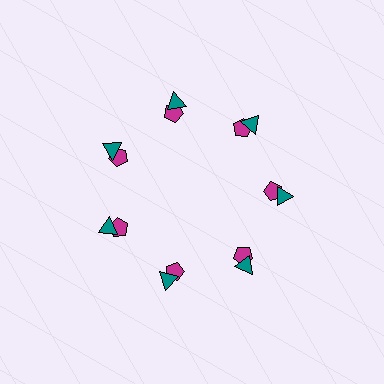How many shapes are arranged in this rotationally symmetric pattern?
There are 14 shapes, arranged in 7 groups of 2.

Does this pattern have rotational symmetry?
Yes, this pattern has 7-fold rotational symmetry. It looks the same after rotating 51 degrees around the center.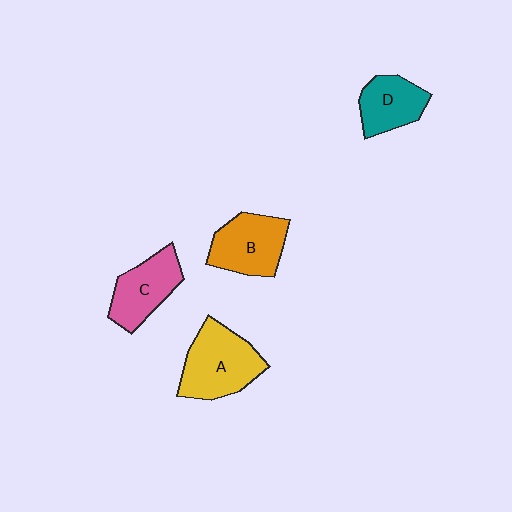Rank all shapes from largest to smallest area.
From largest to smallest: A (yellow), B (orange), C (pink), D (teal).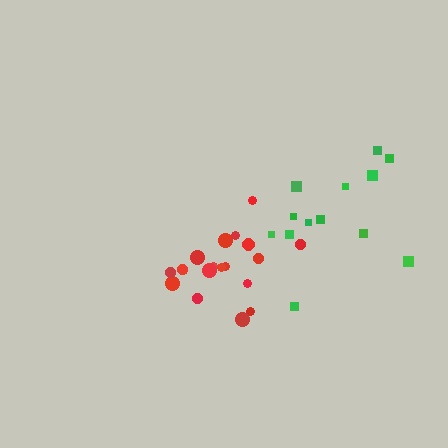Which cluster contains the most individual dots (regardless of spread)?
Red (19).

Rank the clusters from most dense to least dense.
red, green.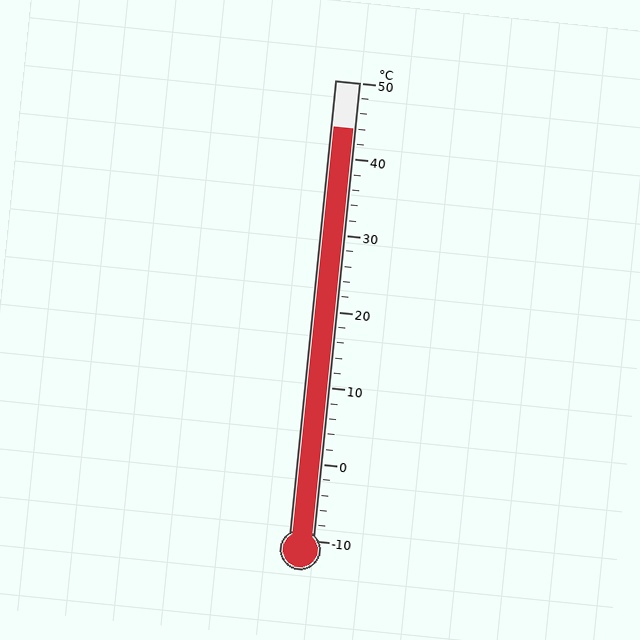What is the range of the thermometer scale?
The thermometer scale ranges from -10°C to 50°C.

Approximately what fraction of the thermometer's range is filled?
The thermometer is filled to approximately 90% of its range.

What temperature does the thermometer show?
The thermometer shows approximately 44°C.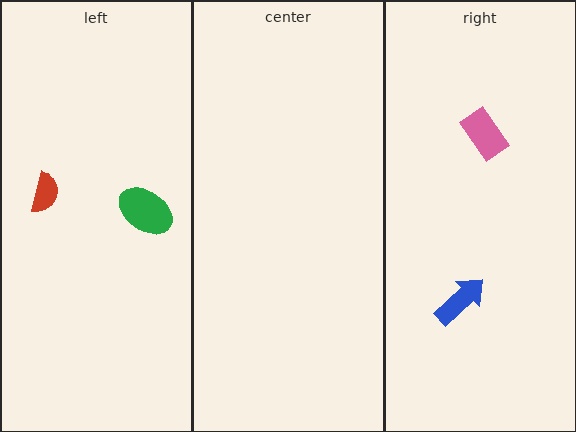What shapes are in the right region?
The blue arrow, the pink rectangle.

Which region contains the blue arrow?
The right region.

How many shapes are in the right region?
2.